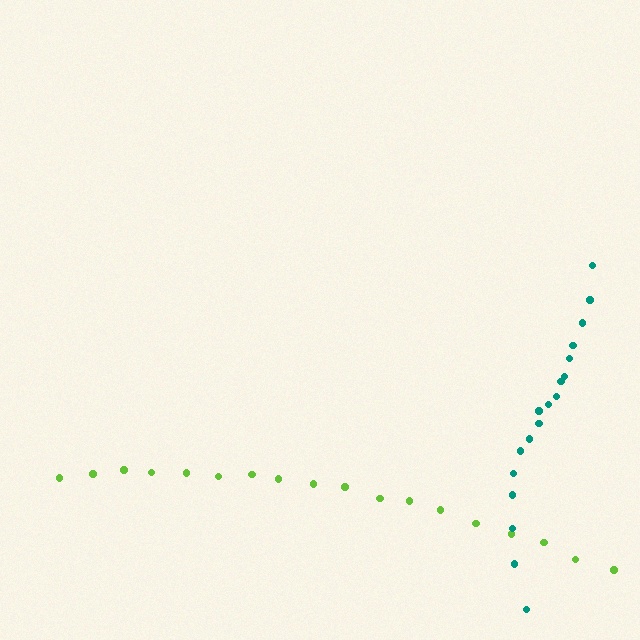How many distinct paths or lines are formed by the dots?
There are 2 distinct paths.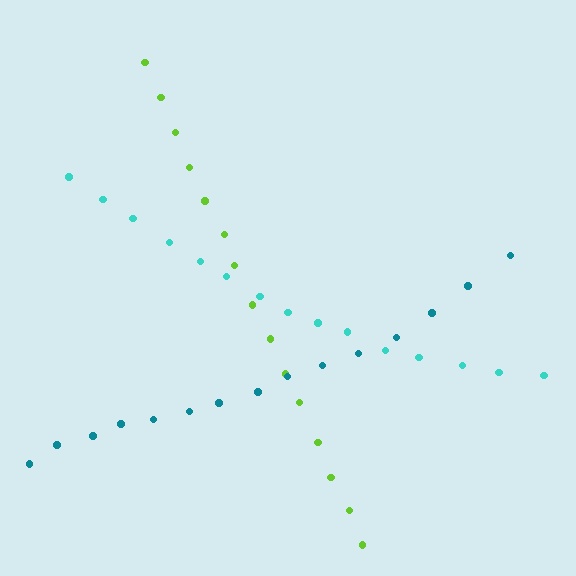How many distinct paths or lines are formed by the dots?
There are 3 distinct paths.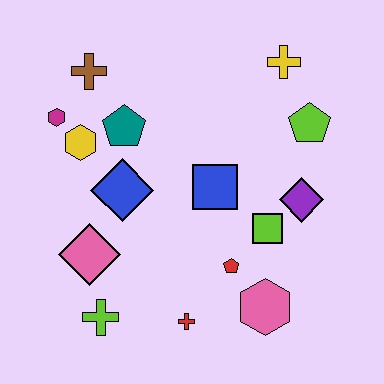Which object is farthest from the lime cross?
The yellow cross is farthest from the lime cross.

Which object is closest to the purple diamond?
The lime square is closest to the purple diamond.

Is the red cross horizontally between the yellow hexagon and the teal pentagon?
No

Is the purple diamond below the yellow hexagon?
Yes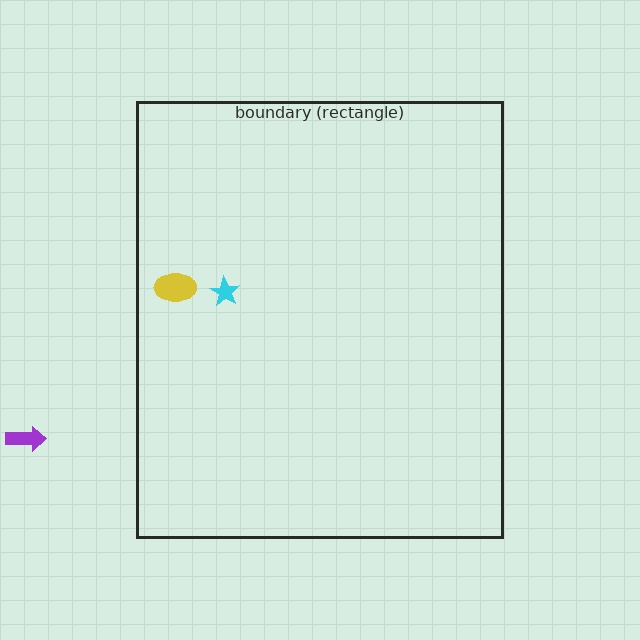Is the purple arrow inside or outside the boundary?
Outside.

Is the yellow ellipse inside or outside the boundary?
Inside.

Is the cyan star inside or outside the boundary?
Inside.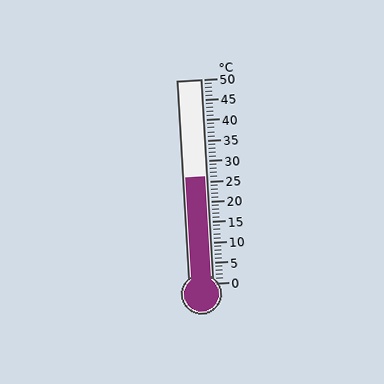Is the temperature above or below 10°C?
The temperature is above 10°C.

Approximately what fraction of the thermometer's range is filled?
The thermometer is filled to approximately 50% of its range.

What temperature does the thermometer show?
The thermometer shows approximately 26°C.